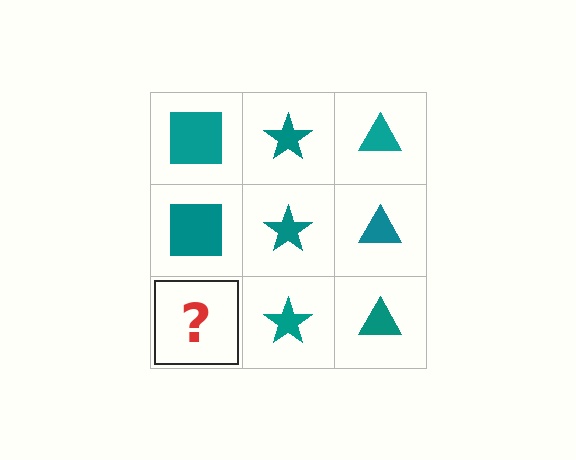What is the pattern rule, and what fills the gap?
The rule is that each column has a consistent shape. The gap should be filled with a teal square.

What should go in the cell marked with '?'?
The missing cell should contain a teal square.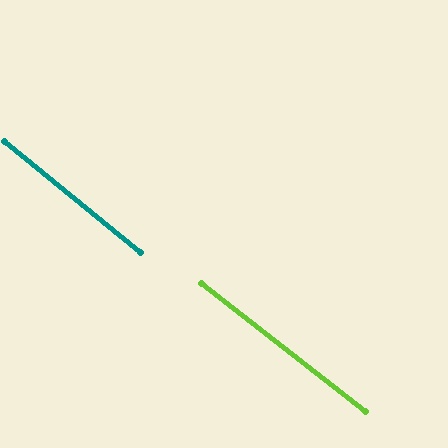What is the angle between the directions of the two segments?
Approximately 1 degree.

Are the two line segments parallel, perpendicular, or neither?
Parallel — their directions differ by only 1.1°.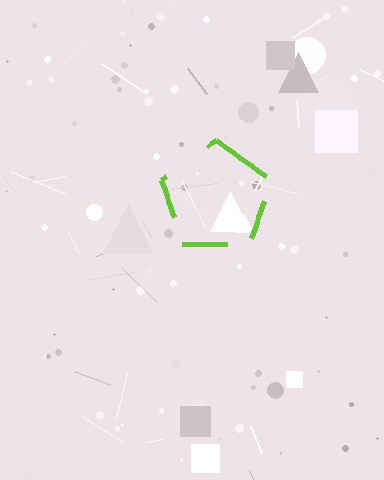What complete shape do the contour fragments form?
The contour fragments form a pentagon.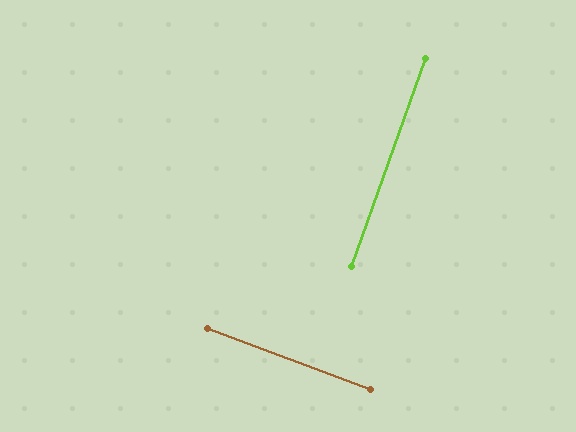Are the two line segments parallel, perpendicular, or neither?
Perpendicular — they meet at approximately 89°.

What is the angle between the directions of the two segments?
Approximately 89 degrees.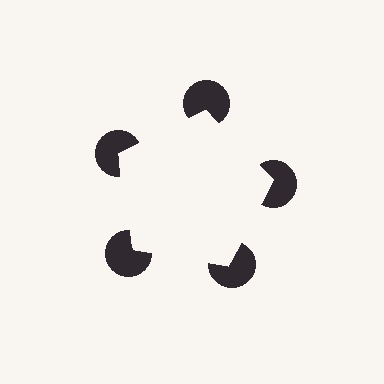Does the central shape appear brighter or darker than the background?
It typically appears slightly brighter than the background, even though no actual brightness change is drawn.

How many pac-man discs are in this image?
There are 5 — one at each vertex of the illusory pentagon.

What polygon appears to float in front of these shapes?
An illusory pentagon — its edges are inferred from the aligned wedge cuts in the pac-man discs, not physically drawn.